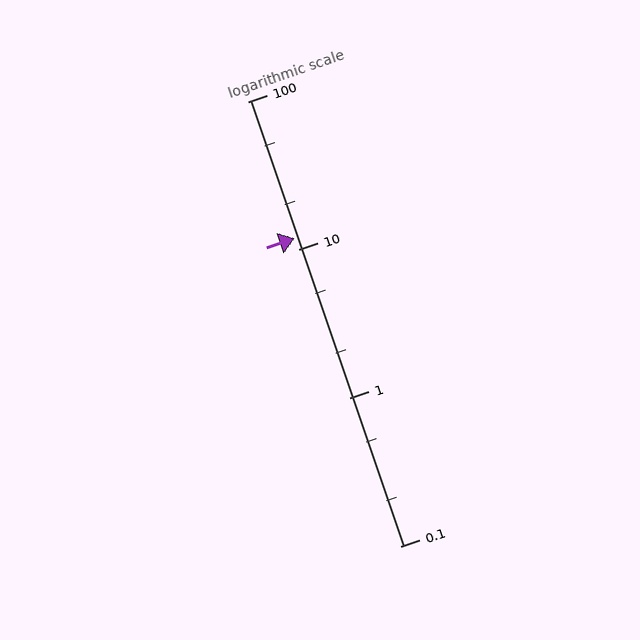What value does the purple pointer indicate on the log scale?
The pointer indicates approximately 12.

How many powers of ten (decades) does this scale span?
The scale spans 3 decades, from 0.1 to 100.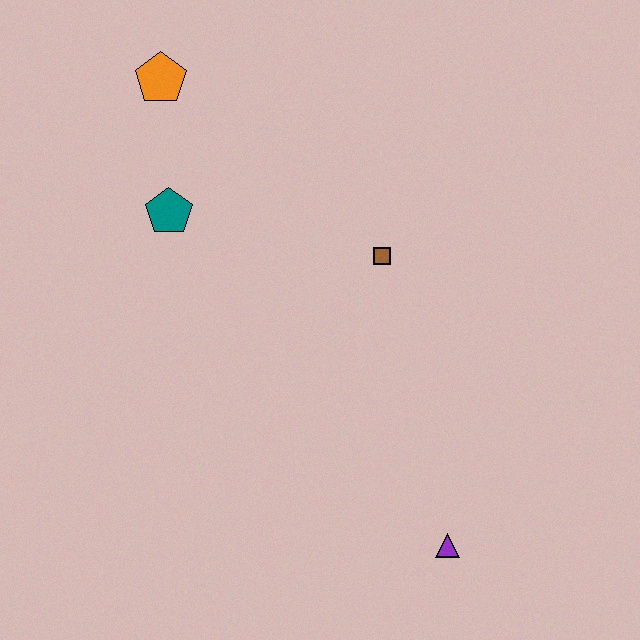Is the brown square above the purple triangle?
Yes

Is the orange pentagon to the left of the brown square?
Yes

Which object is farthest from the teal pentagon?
The purple triangle is farthest from the teal pentagon.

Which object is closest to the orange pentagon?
The teal pentagon is closest to the orange pentagon.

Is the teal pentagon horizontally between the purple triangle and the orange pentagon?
Yes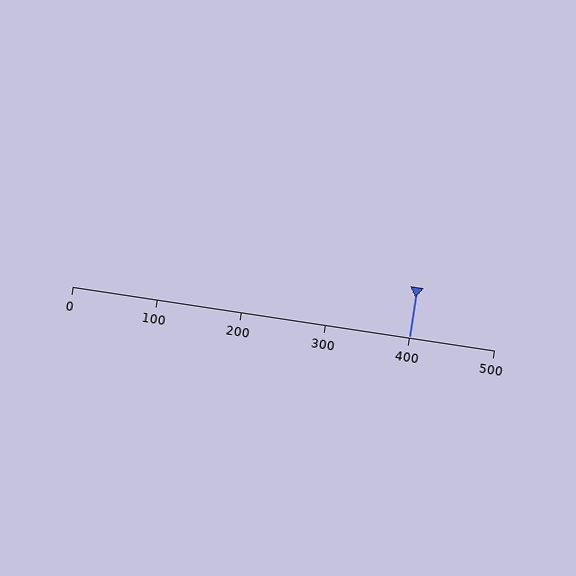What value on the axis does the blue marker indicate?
The marker indicates approximately 400.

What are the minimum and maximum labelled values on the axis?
The axis runs from 0 to 500.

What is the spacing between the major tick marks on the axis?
The major ticks are spaced 100 apart.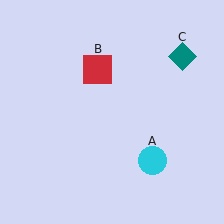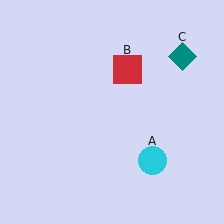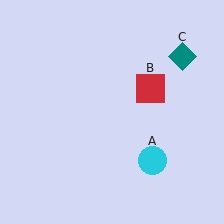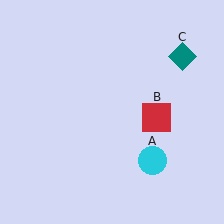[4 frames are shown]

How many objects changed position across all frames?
1 object changed position: red square (object B).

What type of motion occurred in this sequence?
The red square (object B) rotated clockwise around the center of the scene.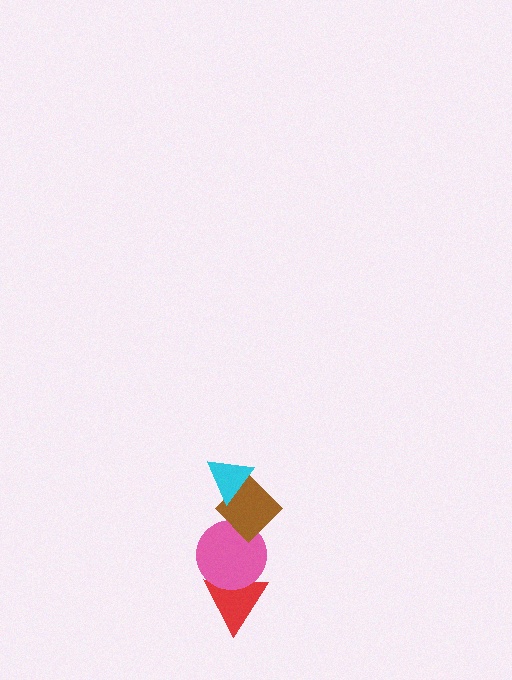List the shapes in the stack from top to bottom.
From top to bottom: the cyan triangle, the brown diamond, the pink circle, the red triangle.